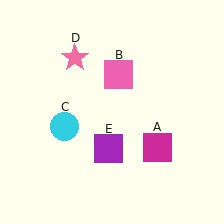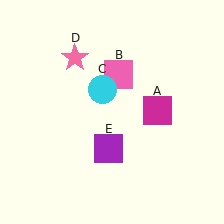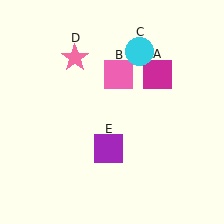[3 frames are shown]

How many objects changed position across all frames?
2 objects changed position: magenta square (object A), cyan circle (object C).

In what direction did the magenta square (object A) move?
The magenta square (object A) moved up.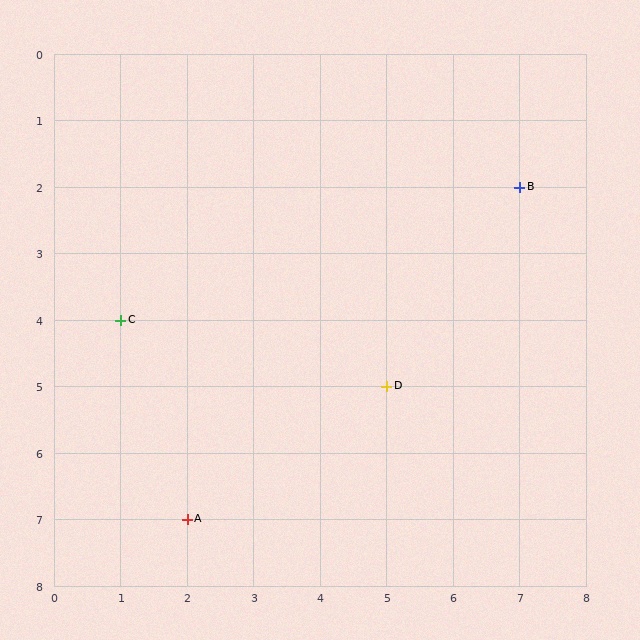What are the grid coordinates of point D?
Point D is at grid coordinates (5, 5).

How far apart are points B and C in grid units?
Points B and C are 6 columns and 2 rows apart (about 6.3 grid units diagonally).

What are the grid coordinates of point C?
Point C is at grid coordinates (1, 4).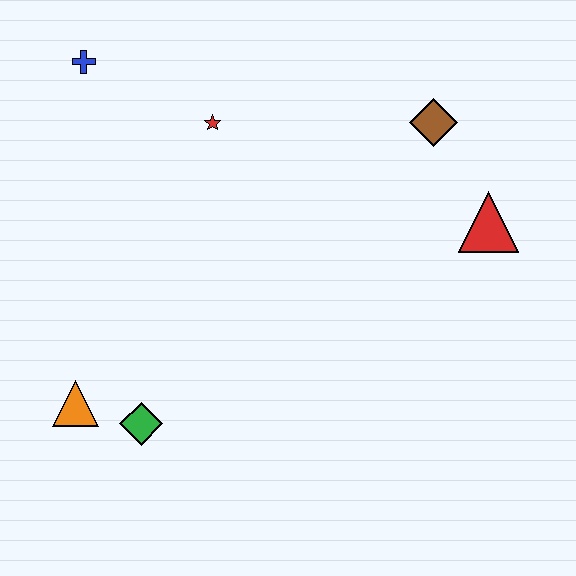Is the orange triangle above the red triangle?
No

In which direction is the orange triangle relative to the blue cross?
The orange triangle is below the blue cross.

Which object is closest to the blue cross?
The red star is closest to the blue cross.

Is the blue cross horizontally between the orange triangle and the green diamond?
Yes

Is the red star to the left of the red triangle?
Yes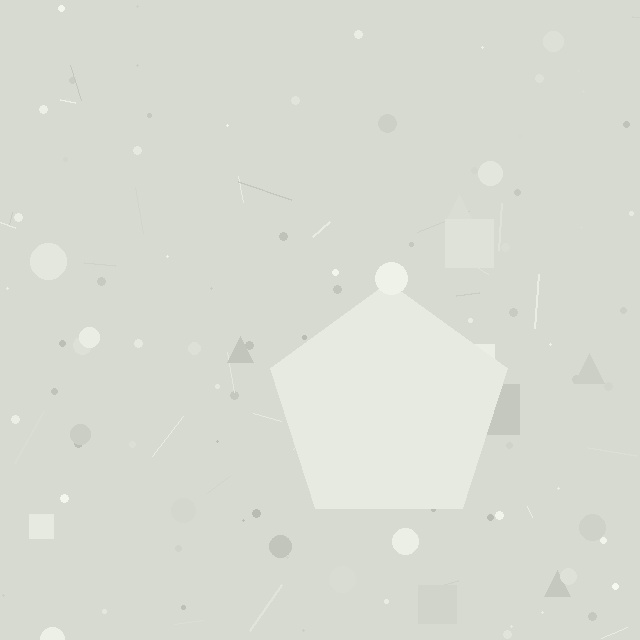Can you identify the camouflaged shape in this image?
The camouflaged shape is a pentagon.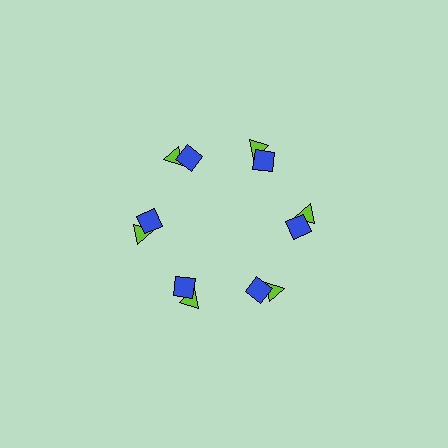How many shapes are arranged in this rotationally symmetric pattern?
There are 12 shapes, arranged in 6 groups of 2.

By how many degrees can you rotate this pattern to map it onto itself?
The pattern maps onto itself every 60 degrees of rotation.